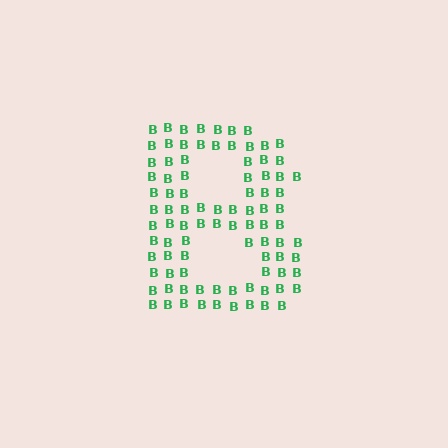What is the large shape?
The large shape is the letter B.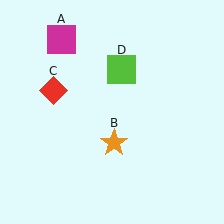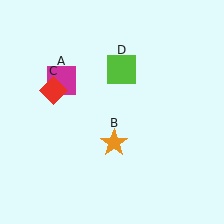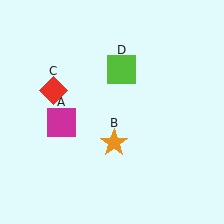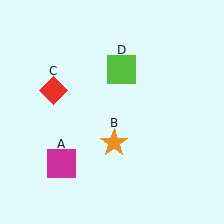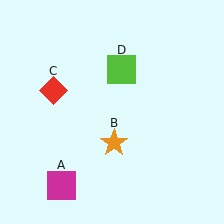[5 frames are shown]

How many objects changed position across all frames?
1 object changed position: magenta square (object A).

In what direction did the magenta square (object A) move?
The magenta square (object A) moved down.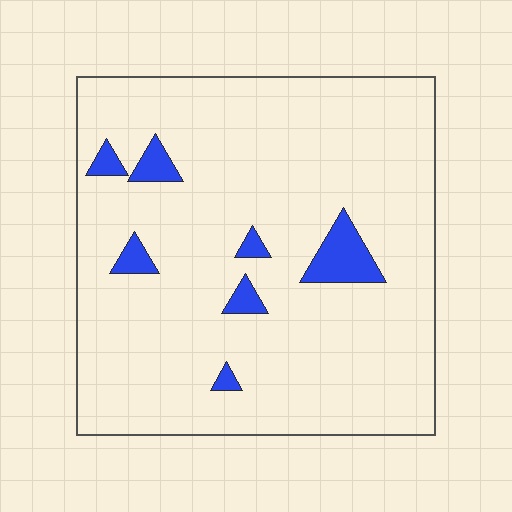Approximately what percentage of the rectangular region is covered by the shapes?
Approximately 5%.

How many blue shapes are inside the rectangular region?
7.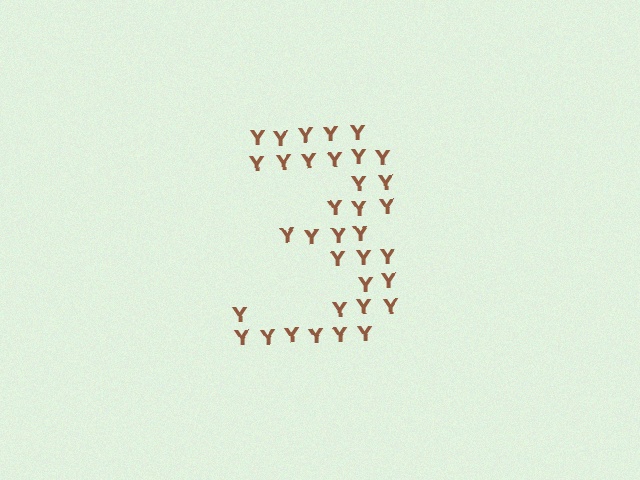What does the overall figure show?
The overall figure shows the digit 3.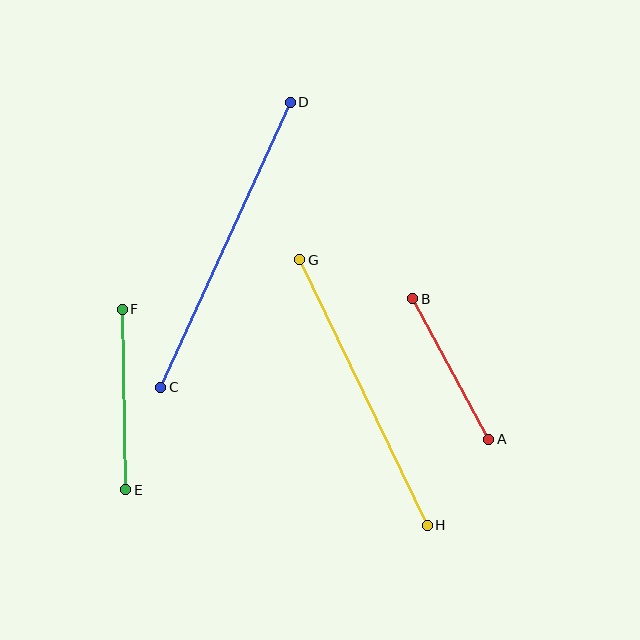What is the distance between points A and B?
The distance is approximately 160 pixels.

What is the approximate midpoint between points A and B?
The midpoint is at approximately (451, 369) pixels.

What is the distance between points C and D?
The distance is approximately 313 pixels.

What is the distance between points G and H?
The distance is approximately 295 pixels.